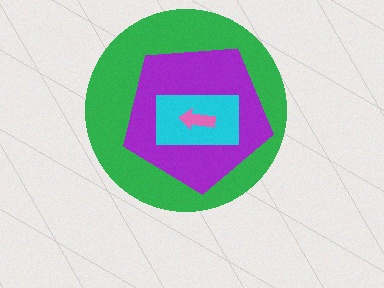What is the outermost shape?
The green circle.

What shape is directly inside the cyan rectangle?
The pink arrow.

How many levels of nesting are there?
4.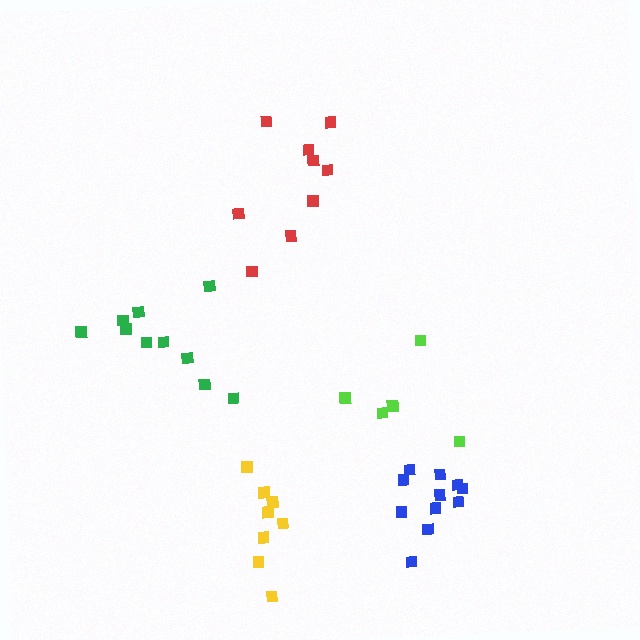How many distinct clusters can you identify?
There are 5 distinct clusters.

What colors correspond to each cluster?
The clusters are colored: yellow, green, lime, red, blue.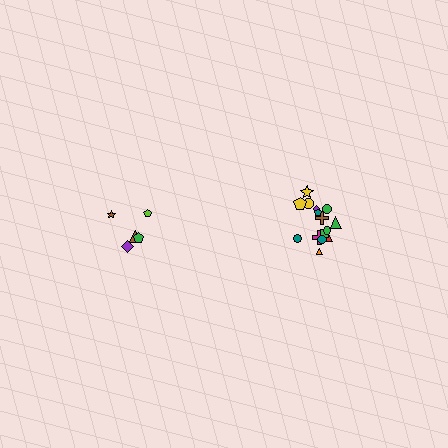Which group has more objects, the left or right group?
The right group.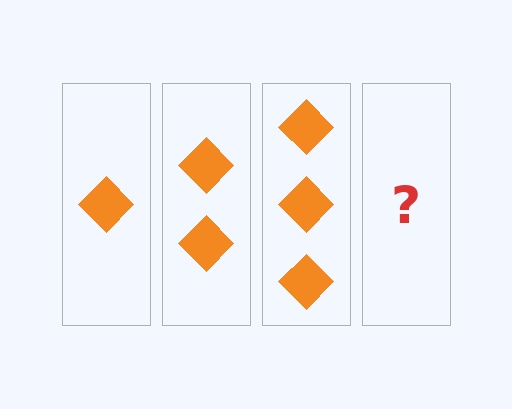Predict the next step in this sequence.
The next step is 4 diamonds.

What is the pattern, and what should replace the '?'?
The pattern is that each step adds one more diamond. The '?' should be 4 diamonds.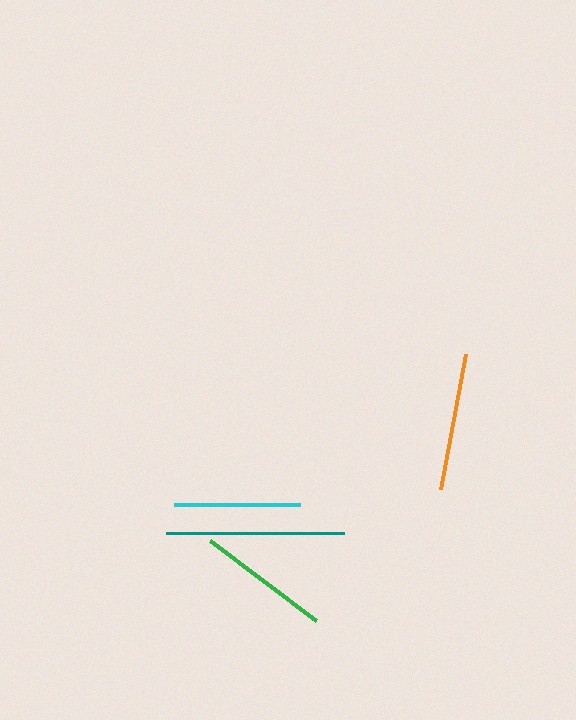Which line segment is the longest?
The teal line is the longest at approximately 178 pixels.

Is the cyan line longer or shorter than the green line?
The green line is longer than the cyan line.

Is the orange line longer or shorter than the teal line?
The teal line is longer than the orange line.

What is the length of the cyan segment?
The cyan segment is approximately 126 pixels long.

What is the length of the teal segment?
The teal segment is approximately 178 pixels long.